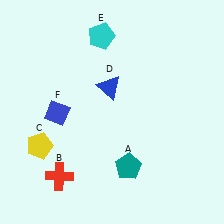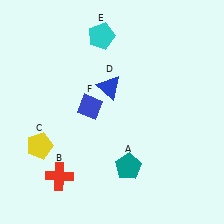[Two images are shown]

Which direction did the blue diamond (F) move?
The blue diamond (F) moved right.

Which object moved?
The blue diamond (F) moved right.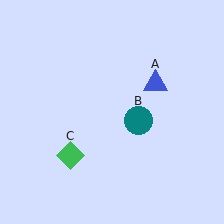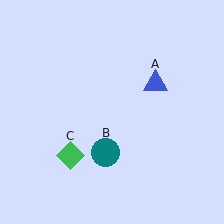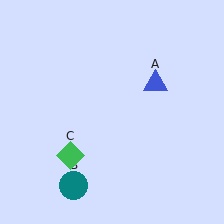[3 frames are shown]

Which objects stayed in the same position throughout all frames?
Blue triangle (object A) and green diamond (object C) remained stationary.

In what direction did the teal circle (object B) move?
The teal circle (object B) moved down and to the left.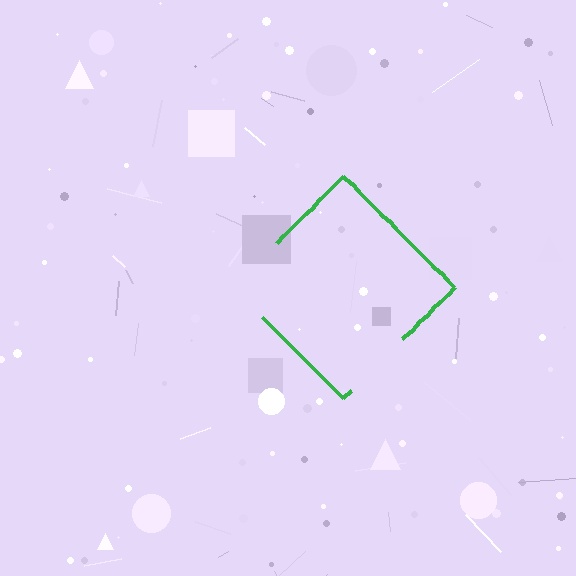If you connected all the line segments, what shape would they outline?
They would outline a diamond.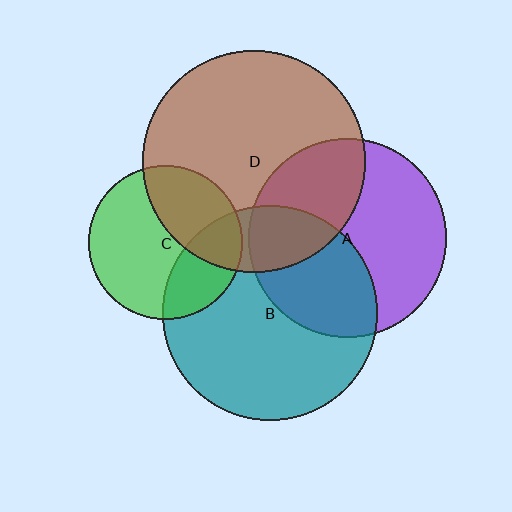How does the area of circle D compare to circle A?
Approximately 1.3 times.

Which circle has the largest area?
Circle D (brown).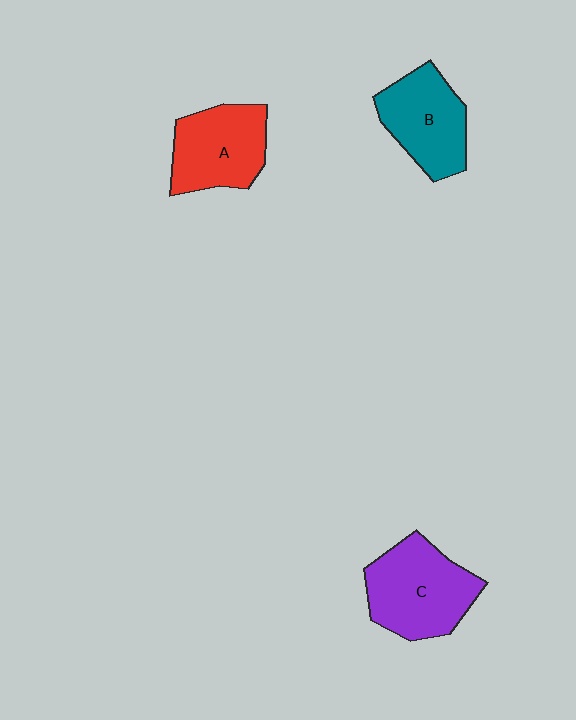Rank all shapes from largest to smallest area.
From largest to smallest: C (purple), A (red), B (teal).